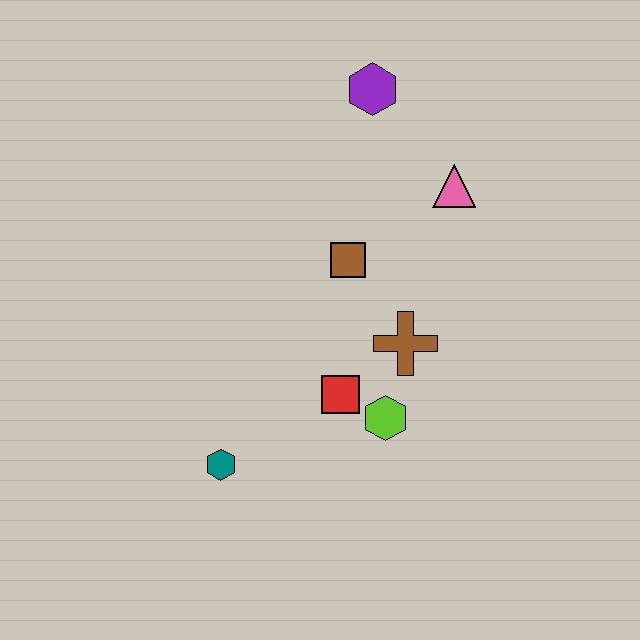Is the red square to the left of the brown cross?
Yes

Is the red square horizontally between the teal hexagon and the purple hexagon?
Yes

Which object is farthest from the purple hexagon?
The teal hexagon is farthest from the purple hexagon.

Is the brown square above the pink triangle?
No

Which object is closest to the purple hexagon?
The pink triangle is closest to the purple hexagon.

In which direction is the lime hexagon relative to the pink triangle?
The lime hexagon is below the pink triangle.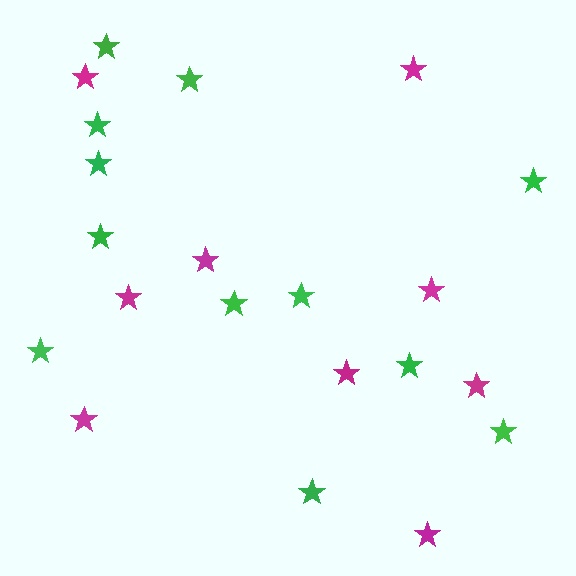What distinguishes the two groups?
There are 2 groups: one group of green stars (12) and one group of magenta stars (9).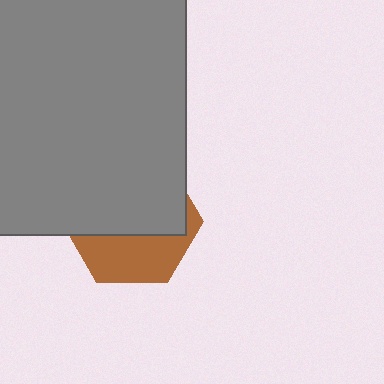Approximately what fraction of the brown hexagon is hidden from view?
Roughly 61% of the brown hexagon is hidden behind the gray square.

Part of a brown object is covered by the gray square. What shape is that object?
It is a hexagon.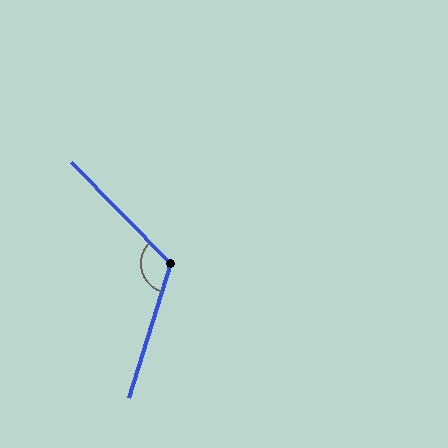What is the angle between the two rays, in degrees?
Approximately 118 degrees.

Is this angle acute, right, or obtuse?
It is obtuse.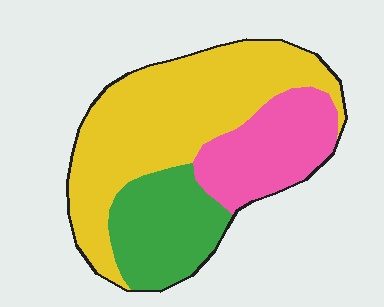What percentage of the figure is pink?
Pink takes up about one quarter (1/4) of the figure.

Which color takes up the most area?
Yellow, at roughly 55%.